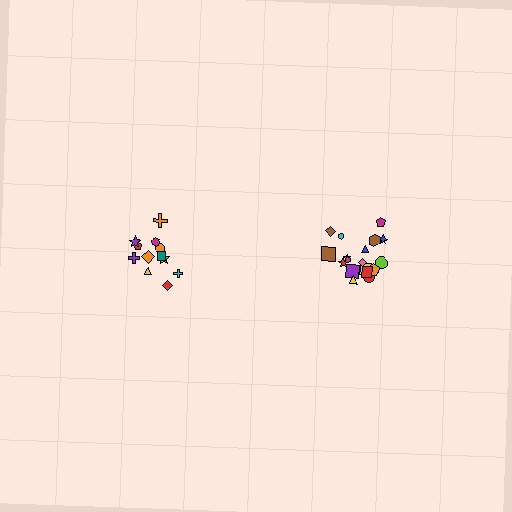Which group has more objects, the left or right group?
The right group.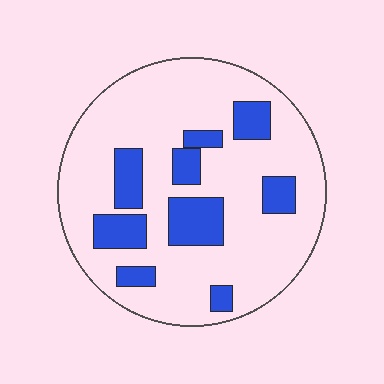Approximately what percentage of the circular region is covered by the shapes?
Approximately 20%.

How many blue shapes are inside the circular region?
9.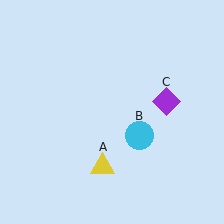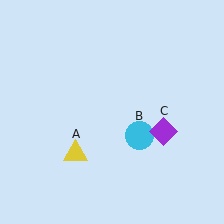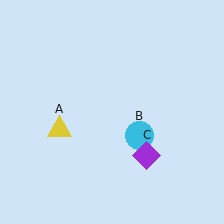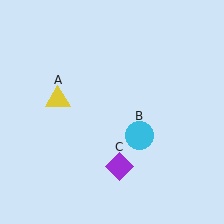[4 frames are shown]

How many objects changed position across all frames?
2 objects changed position: yellow triangle (object A), purple diamond (object C).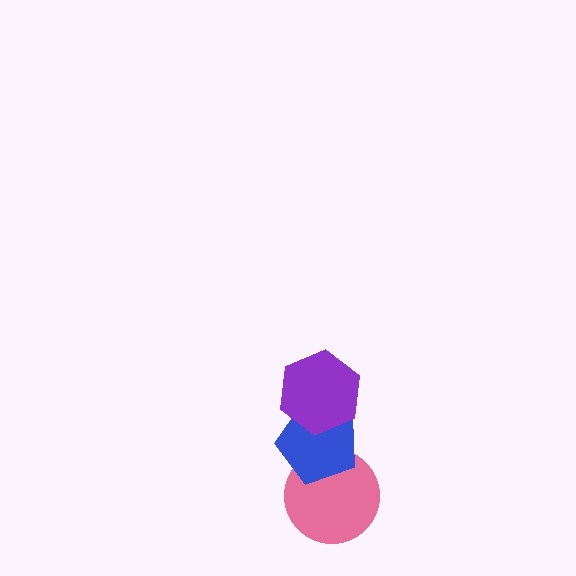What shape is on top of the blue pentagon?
The purple hexagon is on top of the blue pentagon.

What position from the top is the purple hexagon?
The purple hexagon is 1st from the top.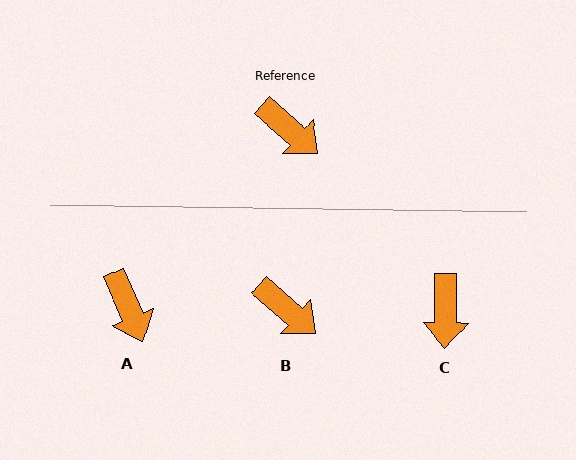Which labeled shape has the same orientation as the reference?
B.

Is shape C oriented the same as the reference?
No, it is off by about 49 degrees.